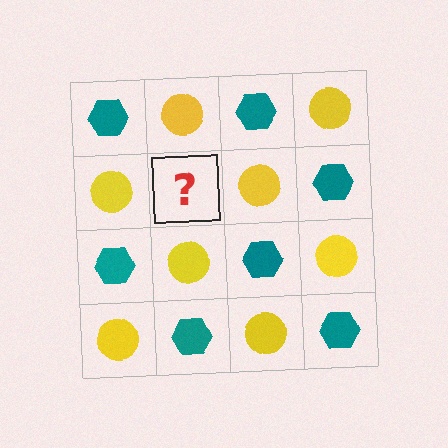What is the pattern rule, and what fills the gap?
The rule is that it alternates teal hexagon and yellow circle in a checkerboard pattern. The gap should be filled with a teal hexagon.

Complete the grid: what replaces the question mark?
The question mark should be replaced with a teal hexagon.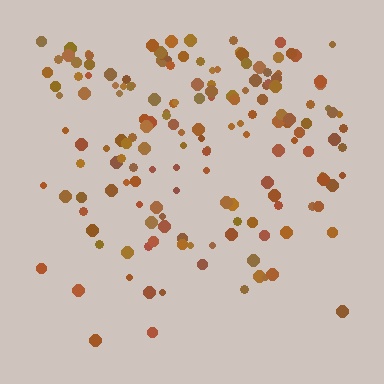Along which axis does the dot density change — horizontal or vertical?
Vertical.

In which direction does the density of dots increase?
From bottom to top, with the top side densest.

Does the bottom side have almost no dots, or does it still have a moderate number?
Still a moderate number, just noticeably fewer than the top.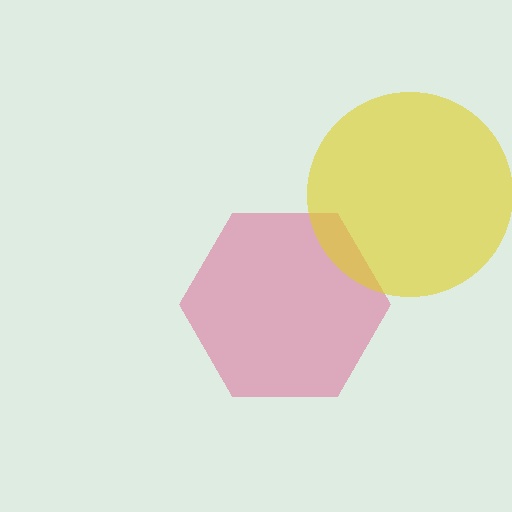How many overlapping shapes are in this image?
There are 2 overlapping shapes in the image.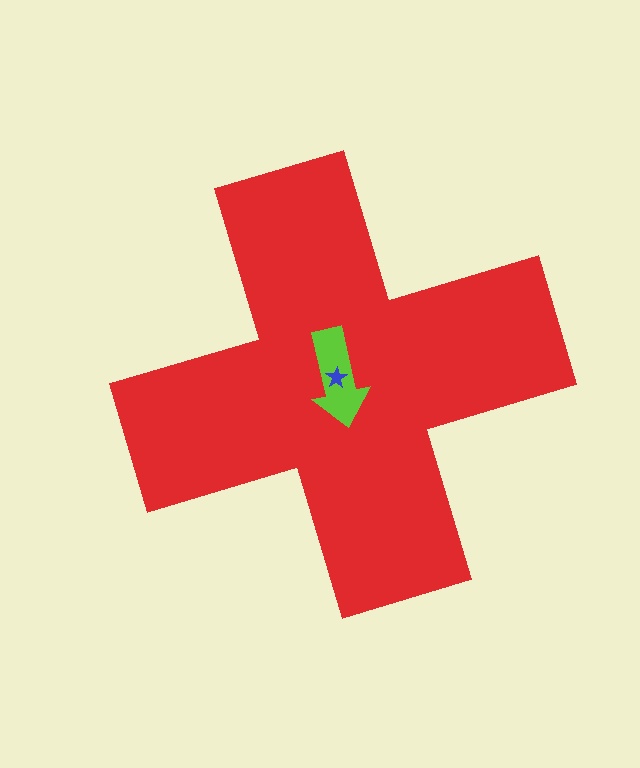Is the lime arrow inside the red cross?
Yes.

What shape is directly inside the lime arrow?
The blue star.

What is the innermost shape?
The blue star.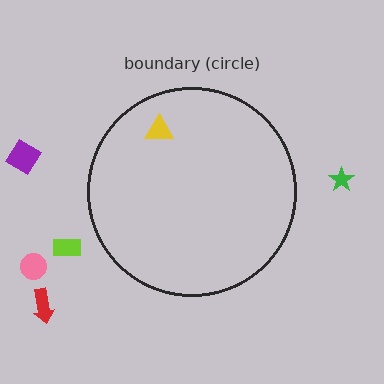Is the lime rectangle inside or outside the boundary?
Outside.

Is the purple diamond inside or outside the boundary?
Outside.